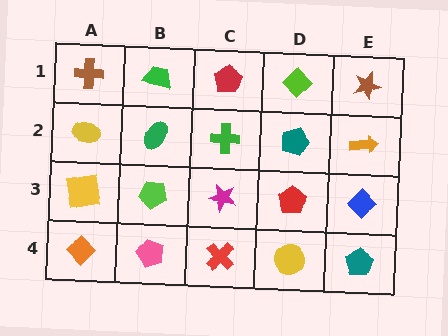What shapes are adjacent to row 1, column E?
An orange arrow (row 2, column E), a lime diamond (row 1, column D).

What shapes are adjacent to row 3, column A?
A yellow ellipse (row 2, column A), an orange diamond (row 4, column A), a lime pentagon (row 3, column B).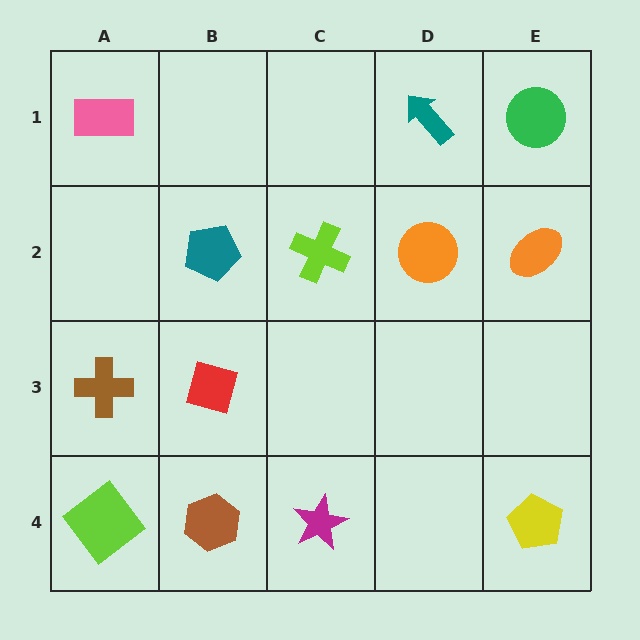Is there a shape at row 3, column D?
No, that cell is empty.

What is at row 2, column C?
A lime cross.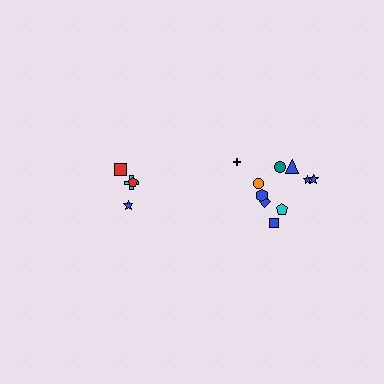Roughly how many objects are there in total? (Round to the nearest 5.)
Roughly 15 objects in total.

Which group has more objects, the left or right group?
The right group.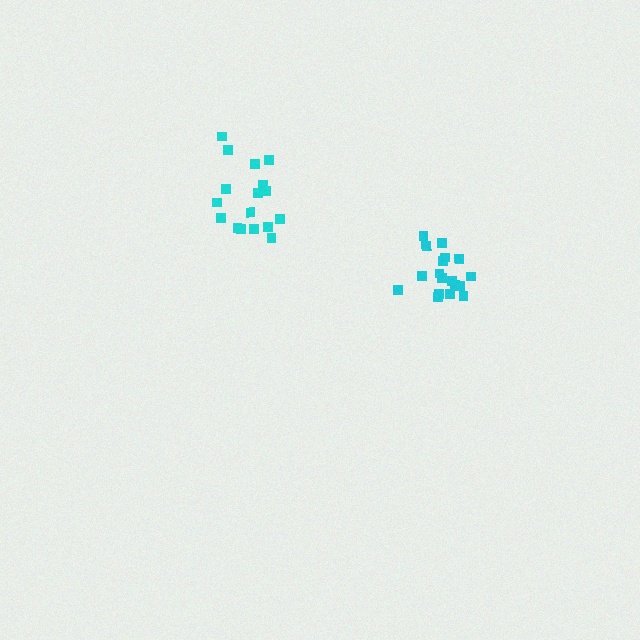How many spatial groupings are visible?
There are 2 spatial groupings.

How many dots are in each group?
Group 1: 19 dots, Group 2: 17 dots (36 total).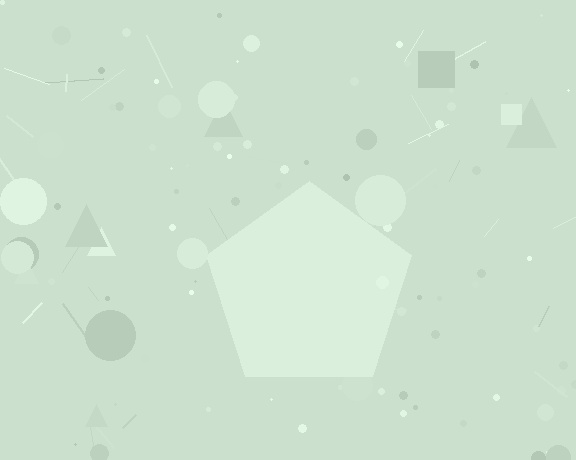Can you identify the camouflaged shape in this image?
The camouflaged shape is a pentagon.